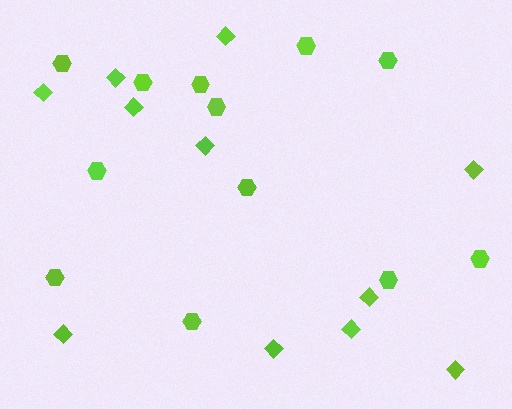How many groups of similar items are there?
There are 2 groups: one group of diamonds (11) and one group of hexagons (12).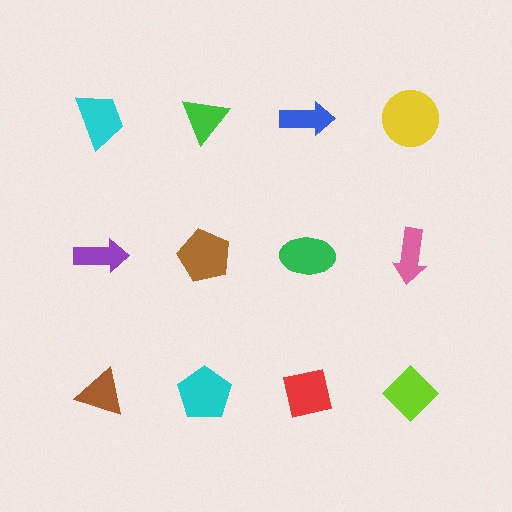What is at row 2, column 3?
A green ellipse.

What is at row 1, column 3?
A blue arrow.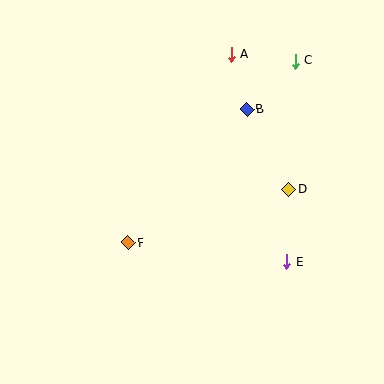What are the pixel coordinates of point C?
Point C is at (295, 61).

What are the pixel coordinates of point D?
Point D is at (289, 190).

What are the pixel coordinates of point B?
Point B is at (247, 109).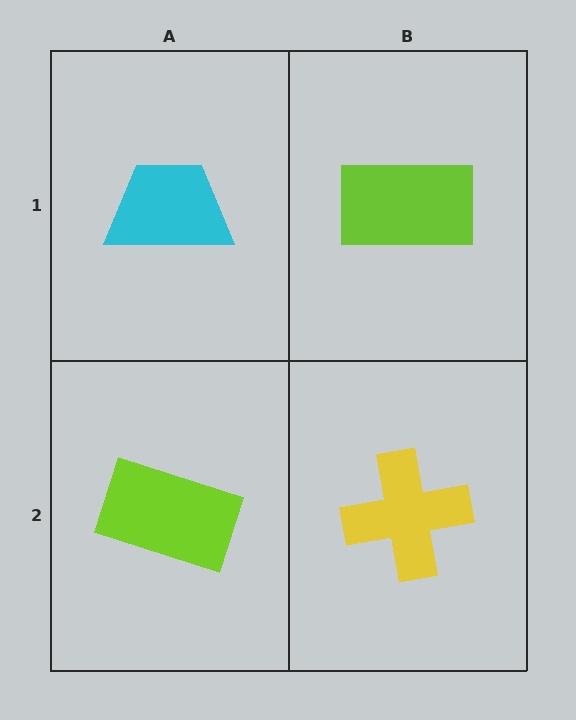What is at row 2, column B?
A yellow cross.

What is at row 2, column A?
A lime rectangle.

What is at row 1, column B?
A lime rectangle.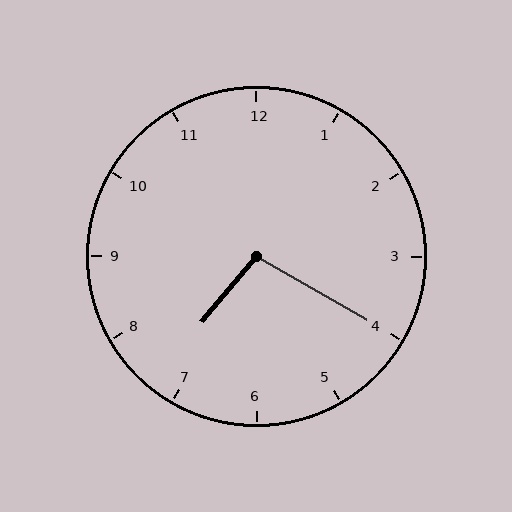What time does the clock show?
7:20.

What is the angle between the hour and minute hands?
Approximately 100 degrees.